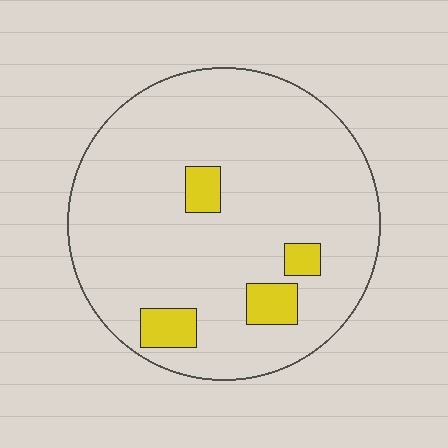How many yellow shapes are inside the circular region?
4.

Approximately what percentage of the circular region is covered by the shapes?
Approximately 10%.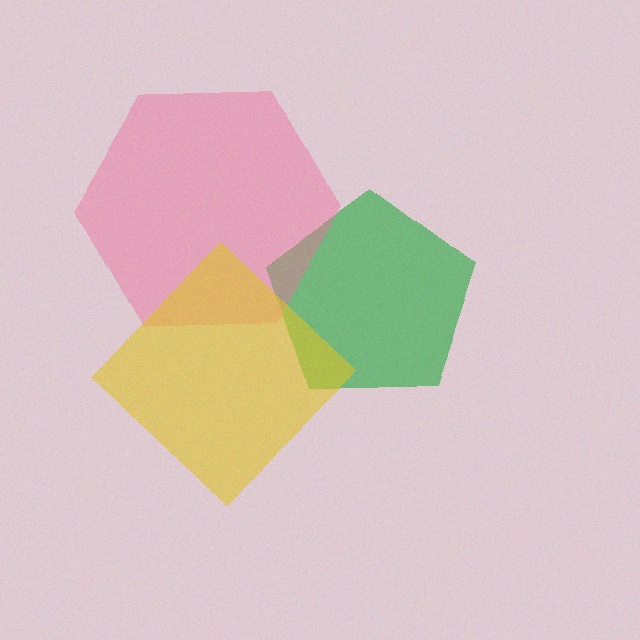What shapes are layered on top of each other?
The layered shapes are: a green pentagon, a pink hexagon, a yellow diamond.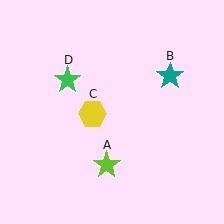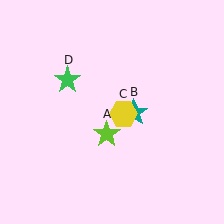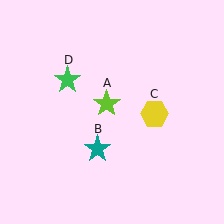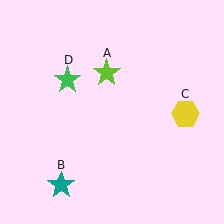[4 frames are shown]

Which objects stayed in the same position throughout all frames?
Green star (object D) remained stationary.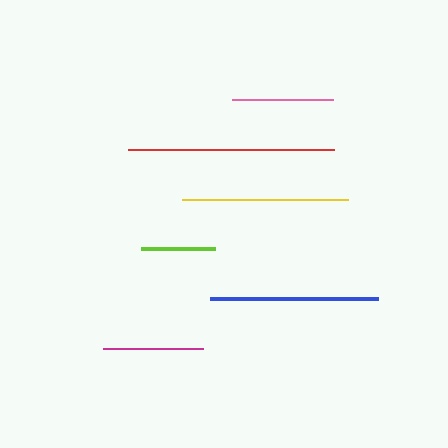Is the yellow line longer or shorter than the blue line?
The blue line is longer than the yellow line.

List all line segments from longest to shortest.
From longest to shortest: red, blue, yellow, pink, magenta, lime.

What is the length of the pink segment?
The pink segment is approximately 101 pixels long.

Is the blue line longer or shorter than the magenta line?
The blue line is longer than the magenta line.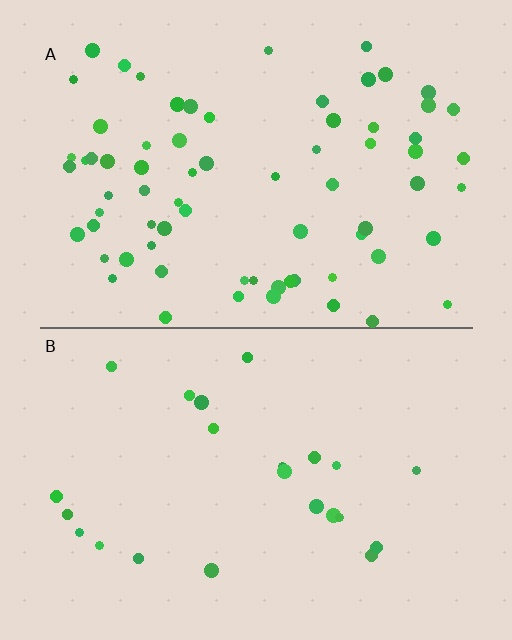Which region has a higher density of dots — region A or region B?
A (the top).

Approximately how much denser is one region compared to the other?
Approximately 3.1× — region A over region B.